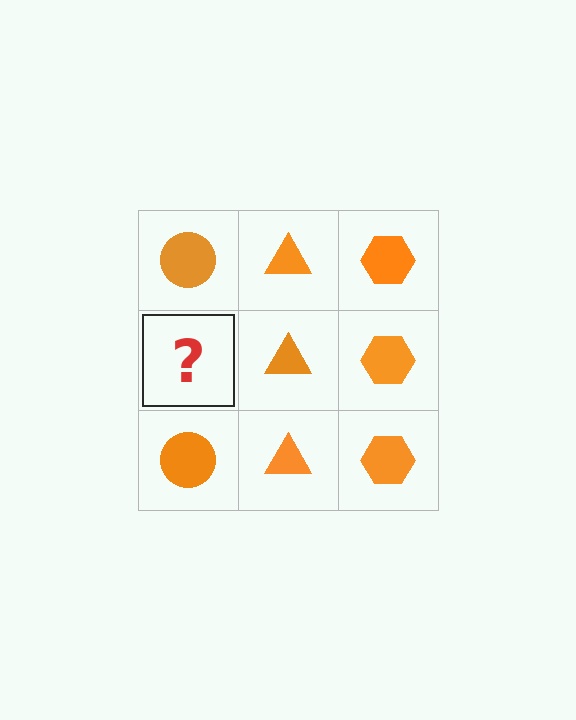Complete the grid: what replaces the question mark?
The question mark should be replaced with an orange circle.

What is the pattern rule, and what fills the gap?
The rule is that each column has a consistent shape. The gap should be filled with an orange circle.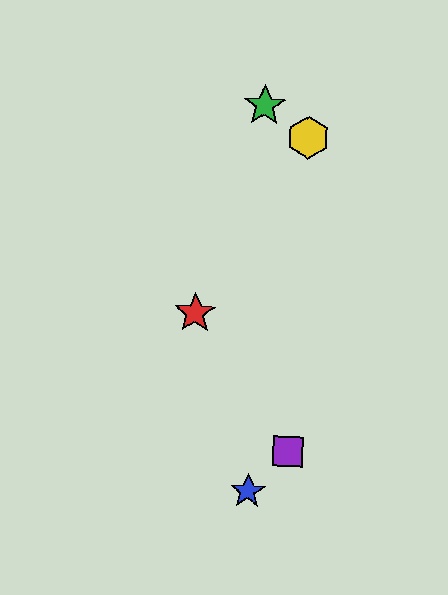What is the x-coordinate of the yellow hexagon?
The yellow hexagon is at x≈308.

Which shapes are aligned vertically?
The blue star, the green star are aligned vertically.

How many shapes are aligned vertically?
2 shapes (the blue star, the green star) are aligned vertically.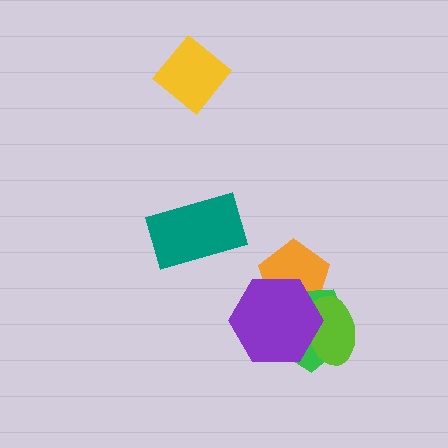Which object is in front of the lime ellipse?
The purple hexagon is in front of the lime ellipse.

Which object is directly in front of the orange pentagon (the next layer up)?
The green pentagon is directly in front of the orange pentagon.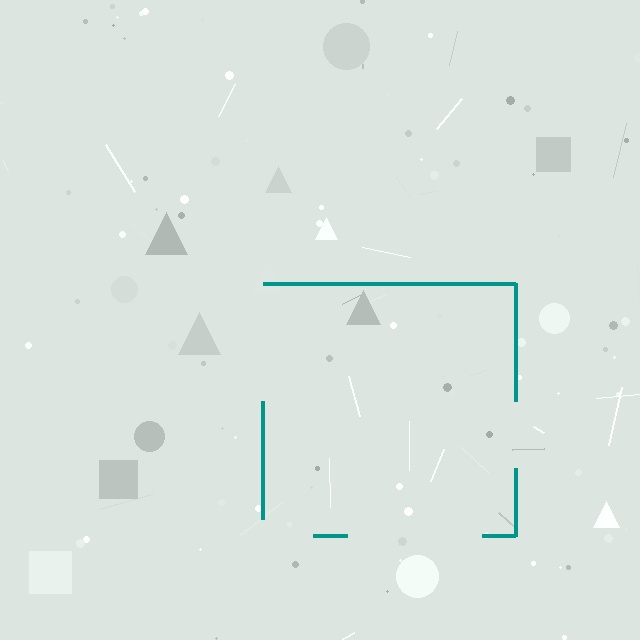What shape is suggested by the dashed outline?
The dashed outline suggests a square.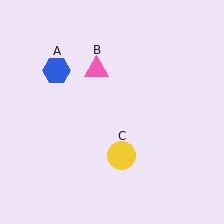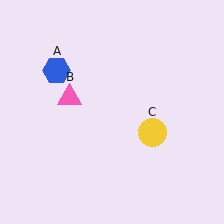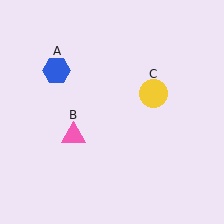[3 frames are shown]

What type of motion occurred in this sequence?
The pink triangle (object B), yellow circle (object C) rotated counterclockwise around the center of the scene.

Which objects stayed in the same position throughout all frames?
Blue hexagon (object A) remained stationary.